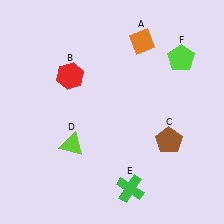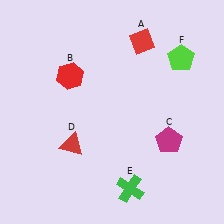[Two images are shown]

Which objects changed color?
A changed from orange to red. C changed from brown to magenta. D changed from lime to red.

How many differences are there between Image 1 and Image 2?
There are 3 differences between the two images.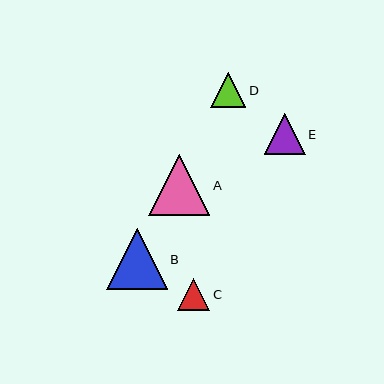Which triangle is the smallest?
Triangle C is the smallest with a size of approximately 32 pixels.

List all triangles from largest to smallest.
From largest to smallest: A, B, E, D, C.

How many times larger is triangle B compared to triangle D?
Triangle B is approximately 1.7 times the size of triangle D.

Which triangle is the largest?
Triangle A is the largest with a size of approximately 61 pixels.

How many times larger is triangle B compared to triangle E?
Triangle B is approximately 1.5 times the size of triangle E.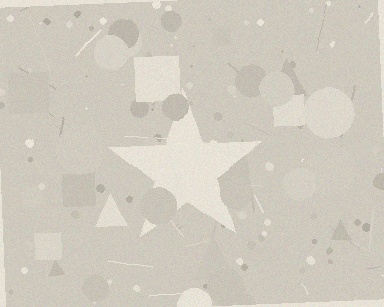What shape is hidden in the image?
A star is hidden in the image.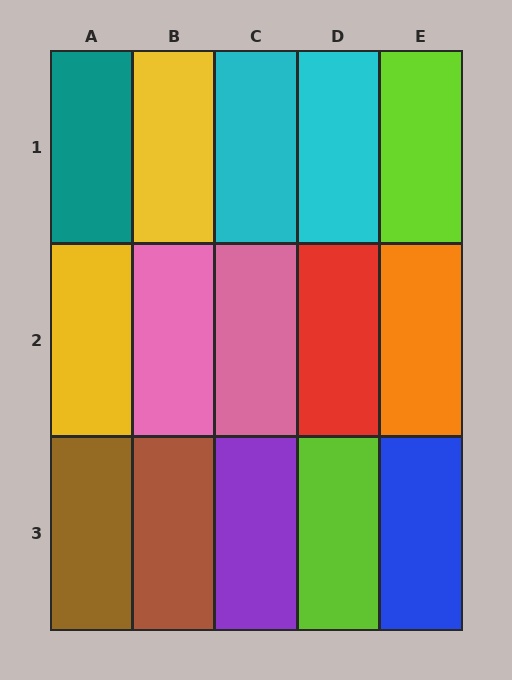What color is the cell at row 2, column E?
Orange.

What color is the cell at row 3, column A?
Brown.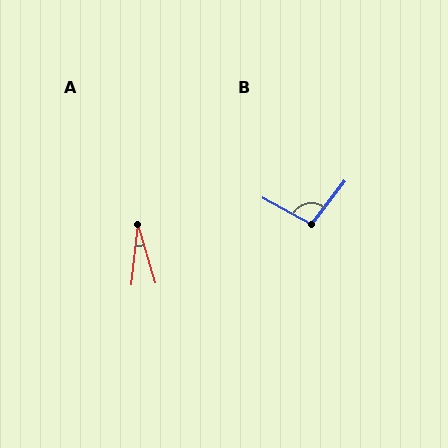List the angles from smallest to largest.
A (22°), B (98°).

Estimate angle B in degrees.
Approximately 98 degrees.